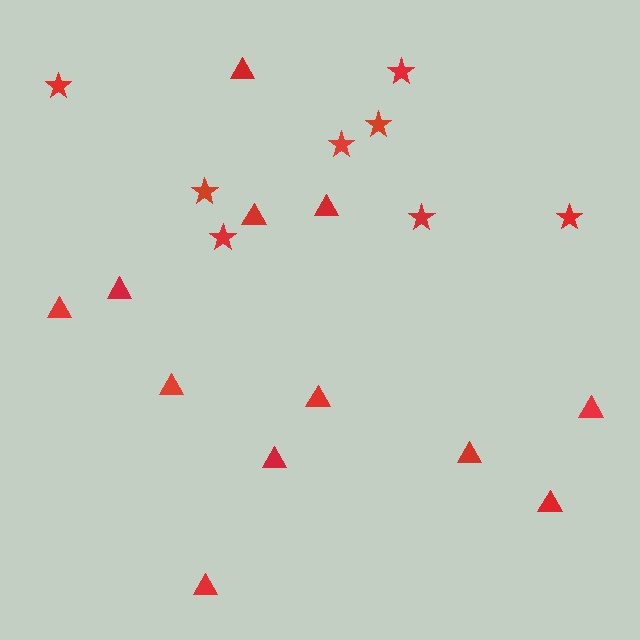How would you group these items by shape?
There are 2 groups: one group of triangles (12) and one group of stars (8).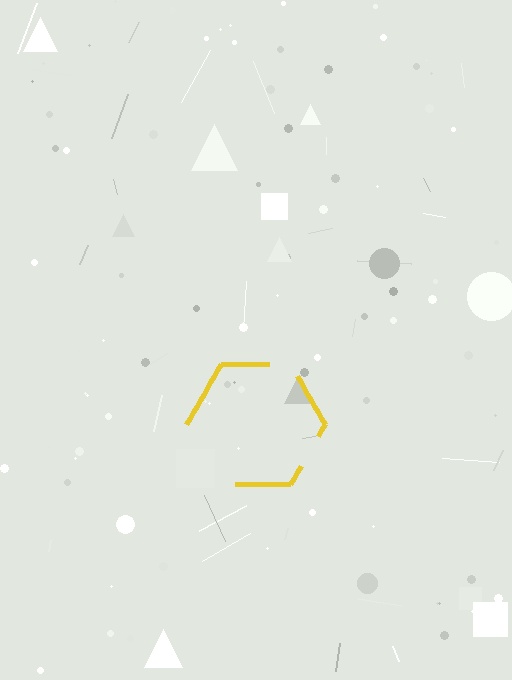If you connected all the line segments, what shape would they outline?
They would outline a hexagon.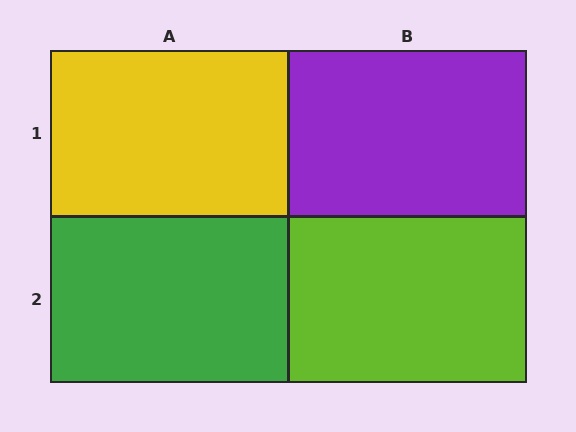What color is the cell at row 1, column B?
Purple.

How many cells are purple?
1 cell is purple.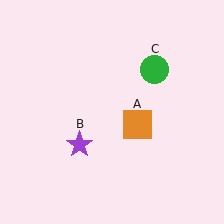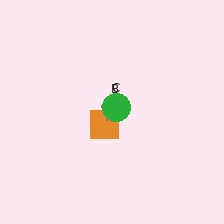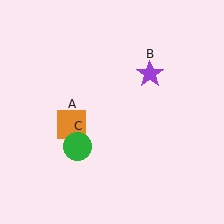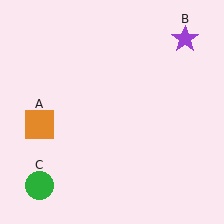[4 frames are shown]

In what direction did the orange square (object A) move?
The orange square (object A) moved left.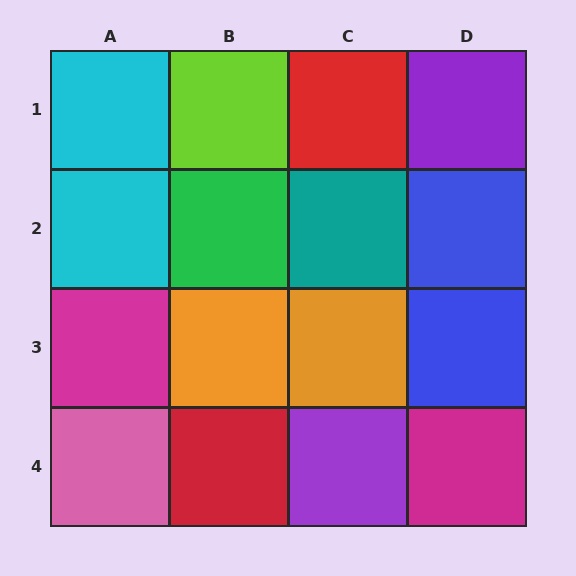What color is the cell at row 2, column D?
Blue.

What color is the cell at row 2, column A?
Cyan.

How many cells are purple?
2 cells are purple.